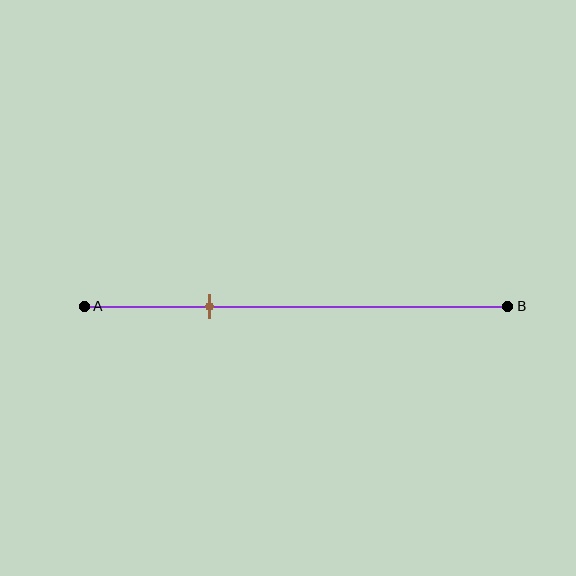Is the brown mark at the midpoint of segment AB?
No, the mark is at about 30% from A, not at the 50% midpoint.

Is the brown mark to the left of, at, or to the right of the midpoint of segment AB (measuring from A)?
The brown mark is to the left of the midpoint of segment AB.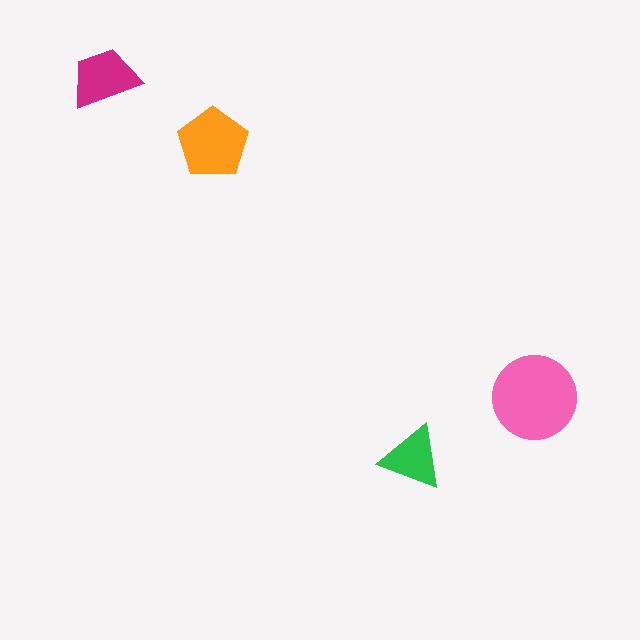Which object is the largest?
The pink circle.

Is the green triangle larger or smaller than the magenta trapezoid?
Smaller.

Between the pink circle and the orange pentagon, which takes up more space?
The pink circle.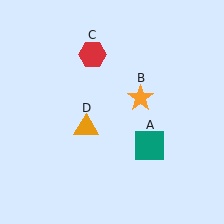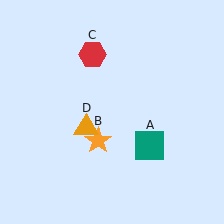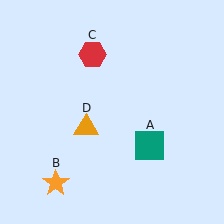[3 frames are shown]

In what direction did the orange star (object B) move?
The orange star (object B) moved down and to the left.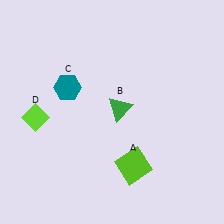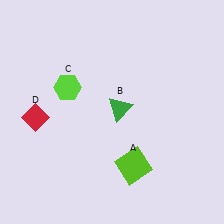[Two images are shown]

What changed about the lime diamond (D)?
In Image 1, D is lime. In Image 2, it changed to red.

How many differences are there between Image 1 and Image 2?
There are 2 differences between the two images.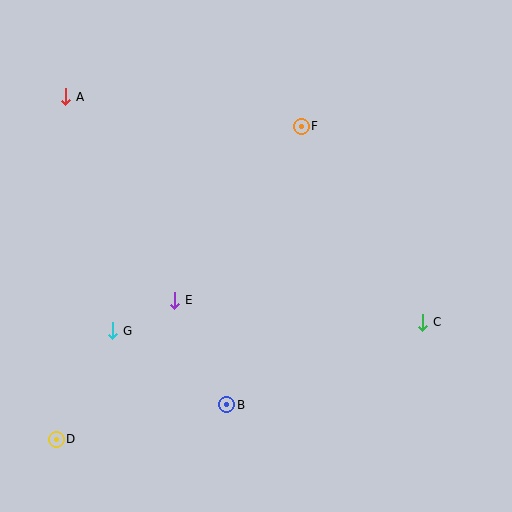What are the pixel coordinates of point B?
Point B is at (227, 405).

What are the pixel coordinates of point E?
Point E is at (175, 300).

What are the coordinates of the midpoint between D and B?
The midpoint between D and B is at (141, 422).